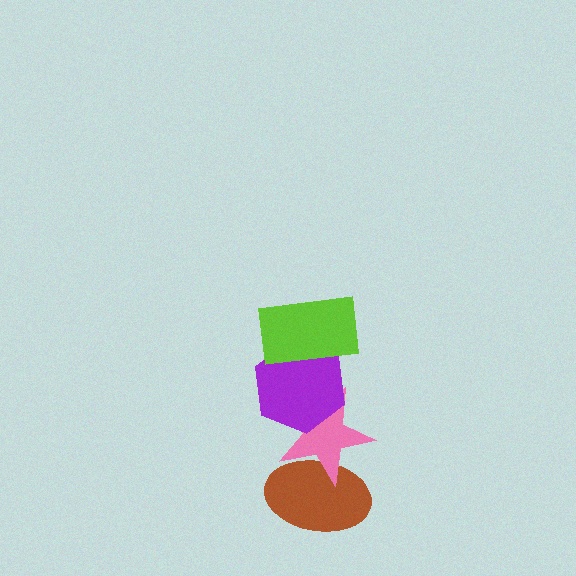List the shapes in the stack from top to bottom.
From top to bottom: the lime rectangle, the purple hexagon, the pink star, the brown ellipse.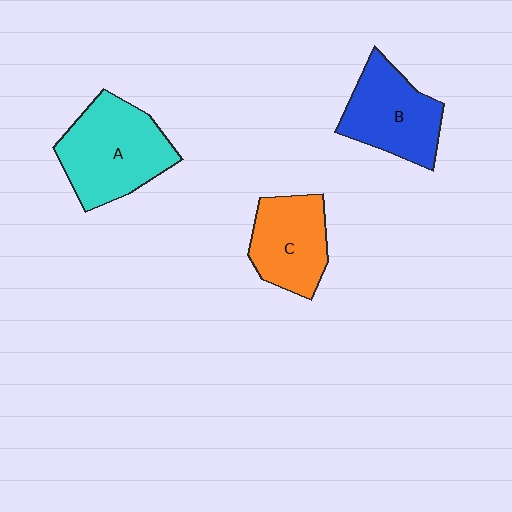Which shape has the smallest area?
Shape C (orange).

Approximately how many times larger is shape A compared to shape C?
Approximately 1.4 times.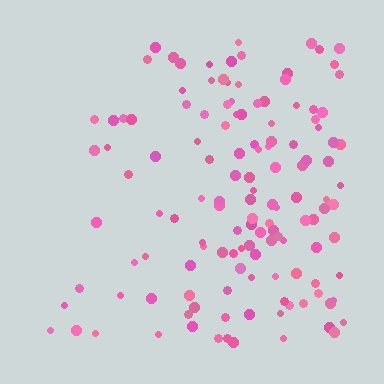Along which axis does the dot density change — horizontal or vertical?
Horizontal.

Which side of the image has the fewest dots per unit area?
The left.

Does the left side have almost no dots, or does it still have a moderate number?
Still a moderate number, just noticeably fewer than the right.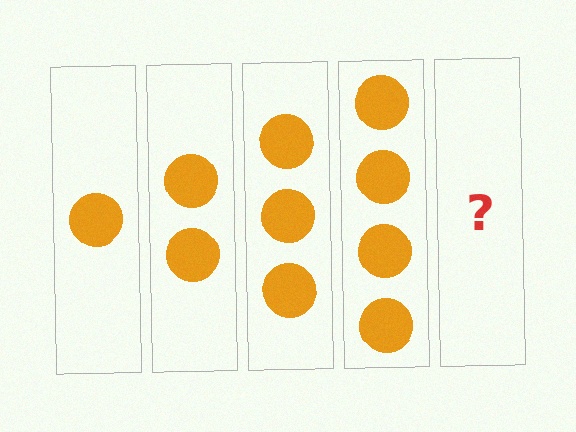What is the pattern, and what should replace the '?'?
The pattern is that each step adds one more circle. The '?' should be 5 circles.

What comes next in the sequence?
The next element should be 5 circles.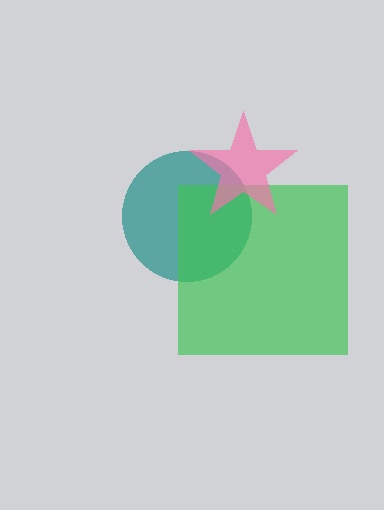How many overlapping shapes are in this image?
There are 3 overlapping shapes in the image.